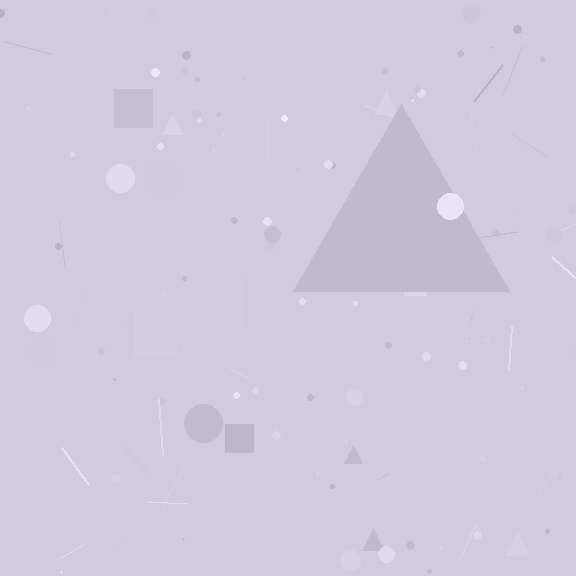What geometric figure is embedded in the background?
A triangle is embedded in the background.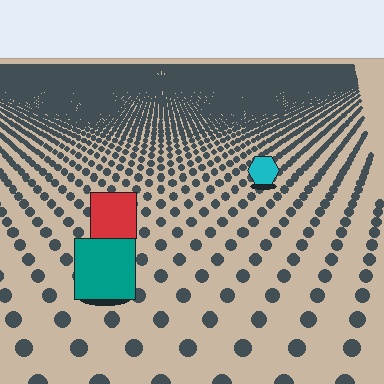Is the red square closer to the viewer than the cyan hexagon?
Yes. The red square is closer — you can tell from the texture gradient: the ground texture is coarser near it.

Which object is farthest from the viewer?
The cyan hexagon is farthest from the viewer. It appears smaller and the ground texture around it is denser.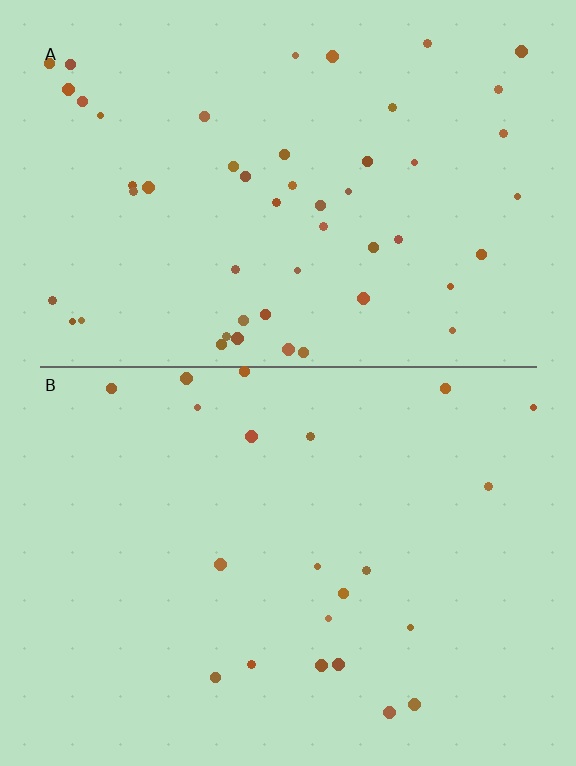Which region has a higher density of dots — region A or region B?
A (the top).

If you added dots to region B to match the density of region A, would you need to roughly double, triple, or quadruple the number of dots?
Approximately double.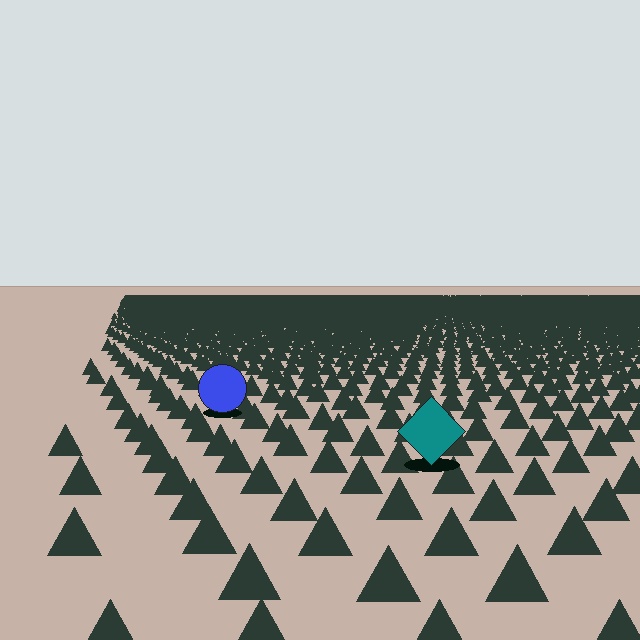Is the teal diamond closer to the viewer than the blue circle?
Yes. The teal diamond is closer — you can tell from the texture gradient: the ground texture is coarser near it.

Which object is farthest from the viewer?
The blue circle is farthest from the viewer. It appears smaller and the ground texture around it is denser.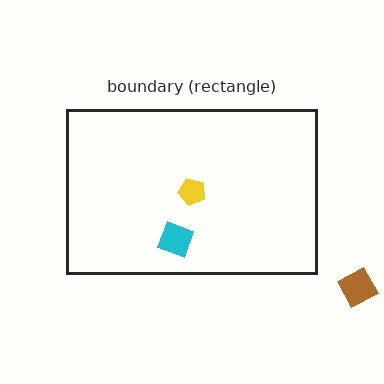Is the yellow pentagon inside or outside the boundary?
Inside.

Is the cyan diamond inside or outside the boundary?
Inside.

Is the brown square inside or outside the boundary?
Outside.